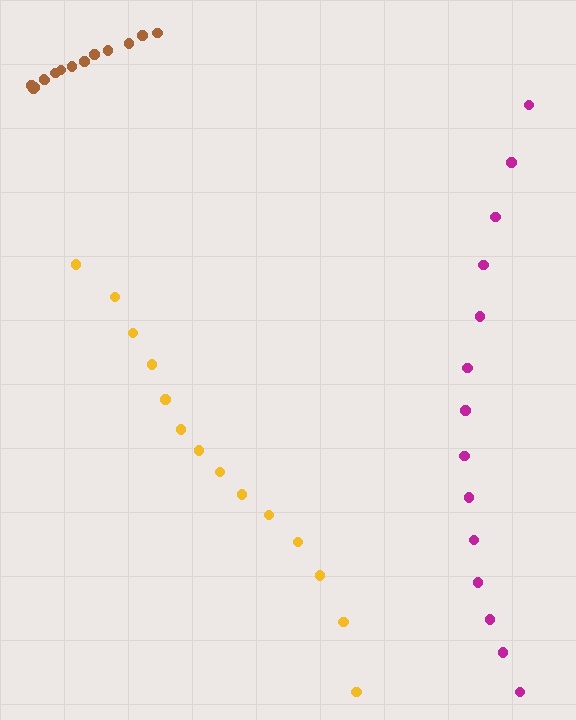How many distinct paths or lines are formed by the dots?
There are 3 distinct paths.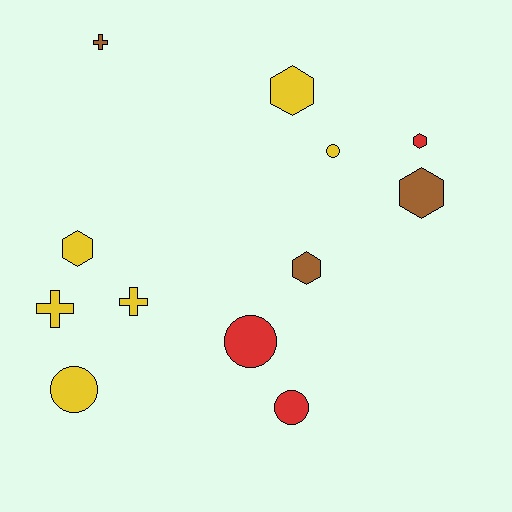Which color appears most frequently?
Yellow, with 6 objects.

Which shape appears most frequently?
Hexagon, with 5 objects.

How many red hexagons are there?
There is 1 red hexagon.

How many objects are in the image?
There are 12 objects.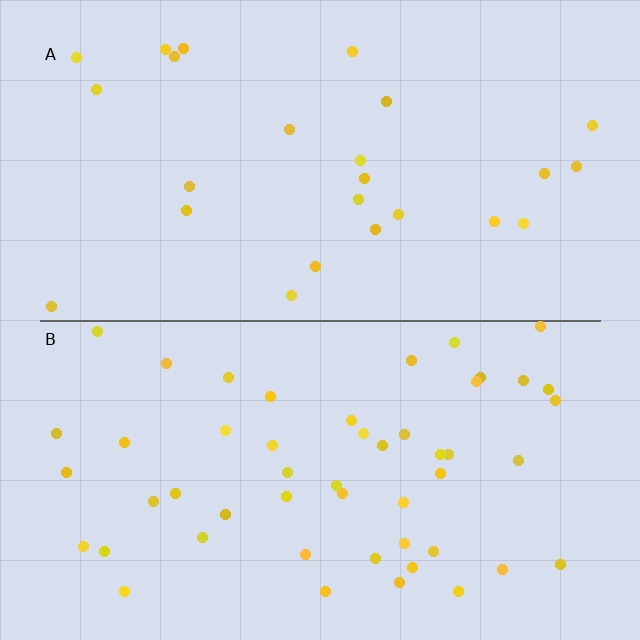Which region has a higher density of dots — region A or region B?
B (the bottom).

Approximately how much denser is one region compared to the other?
Approximately 2.0× — region B over region A.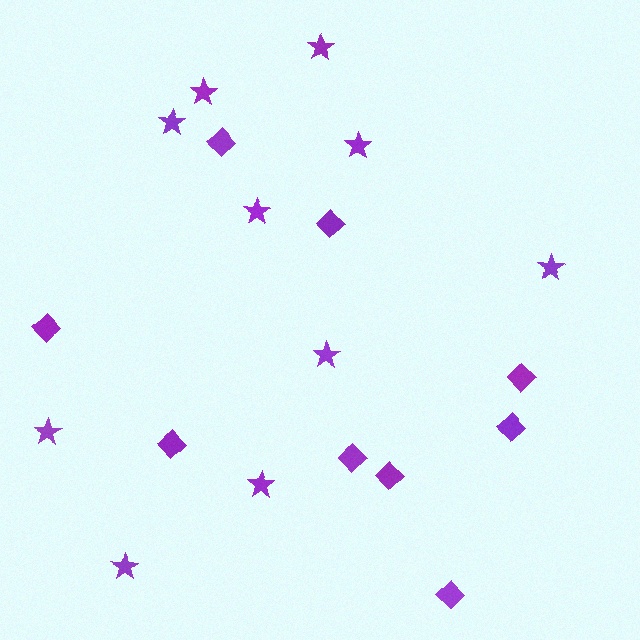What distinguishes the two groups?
There are 2 groups: one group of stars (10) and one group of diamonds (9).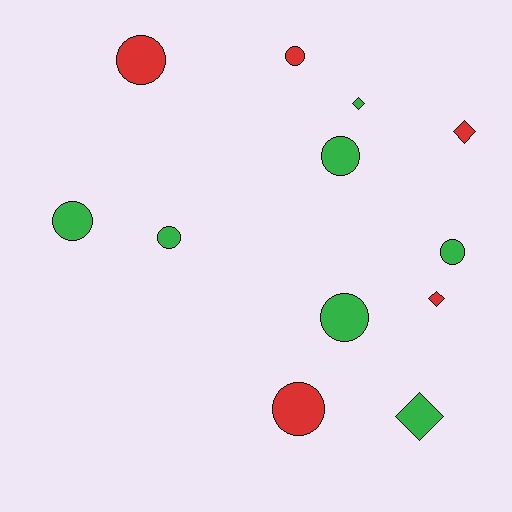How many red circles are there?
There are 3 red circles.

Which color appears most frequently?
Green, with 7 objects.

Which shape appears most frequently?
Circle, with 8 objects.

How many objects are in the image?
There are 12 objects.